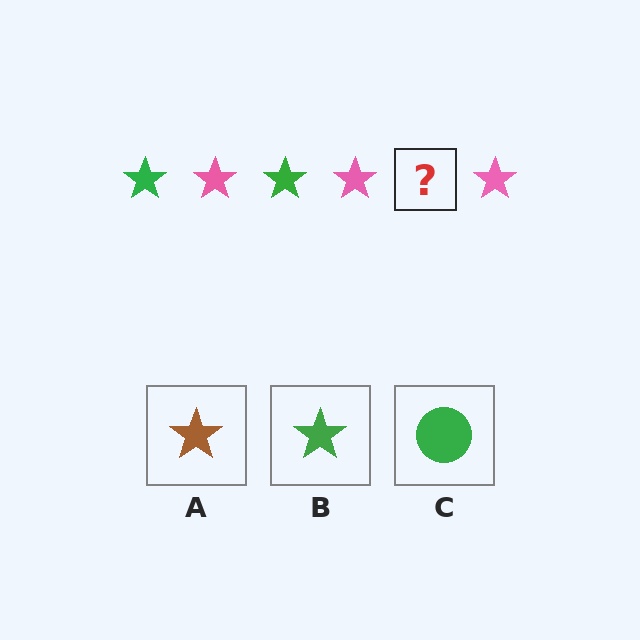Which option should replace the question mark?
Option B.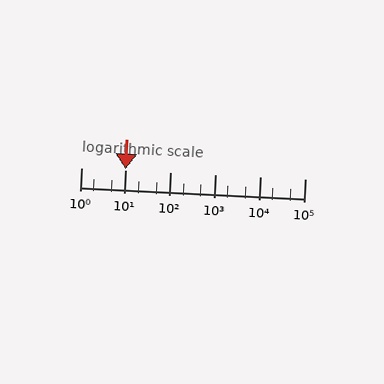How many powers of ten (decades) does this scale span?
The scale spans 5 decades, from 1 to 100000.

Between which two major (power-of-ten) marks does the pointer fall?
The pointer is between 10 and 100.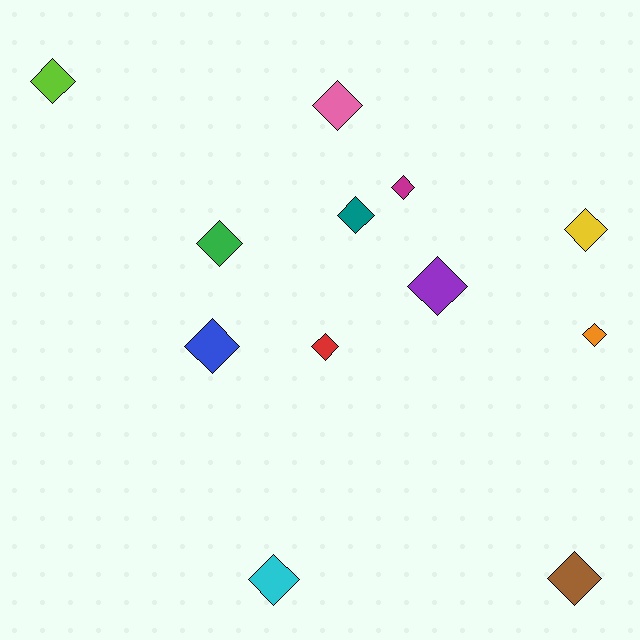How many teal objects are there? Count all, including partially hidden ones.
There is 1 teal object.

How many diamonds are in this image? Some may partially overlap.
There are 12 diamonds.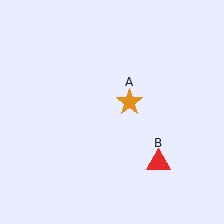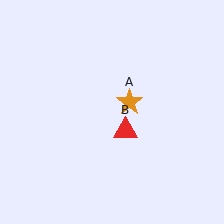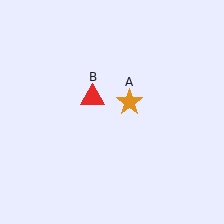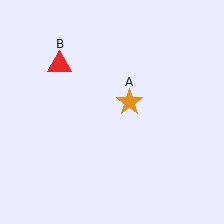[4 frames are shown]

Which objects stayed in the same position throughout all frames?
Orange star (object A) remained stationary.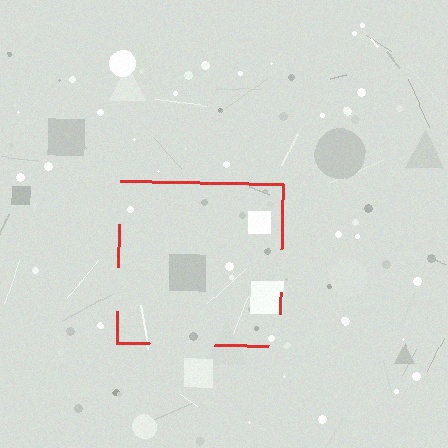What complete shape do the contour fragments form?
The contour fragments form a square.